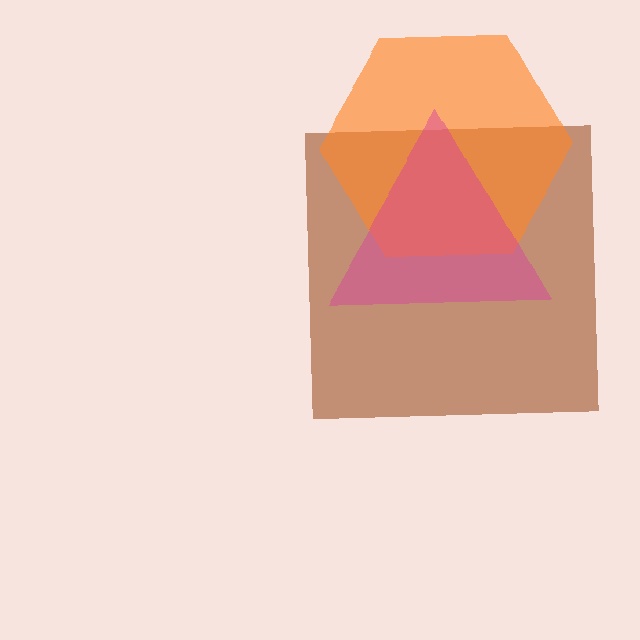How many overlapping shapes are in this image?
There are 3 overlapping shapes in the image.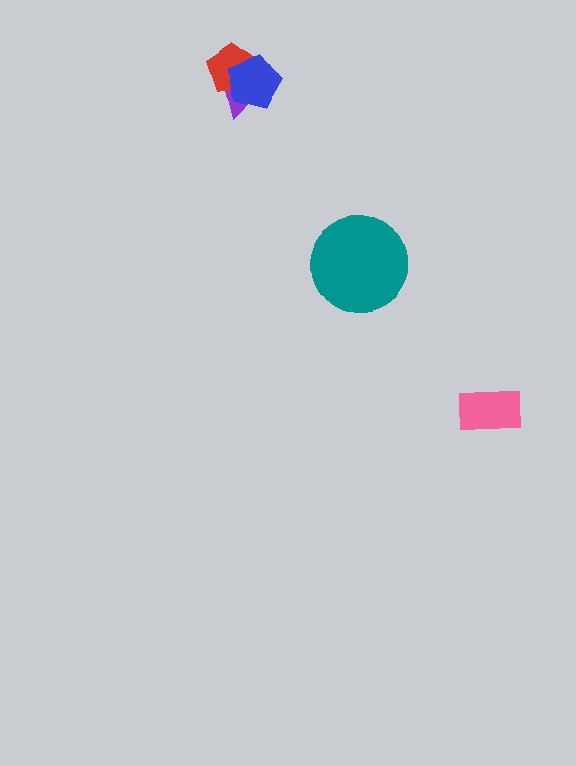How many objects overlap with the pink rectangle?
0 objects overlap with the pink rectangle.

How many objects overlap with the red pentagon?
2 objects overlap with the red pentagon.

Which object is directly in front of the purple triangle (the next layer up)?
The red pentagon is directly in front of the purple triangle.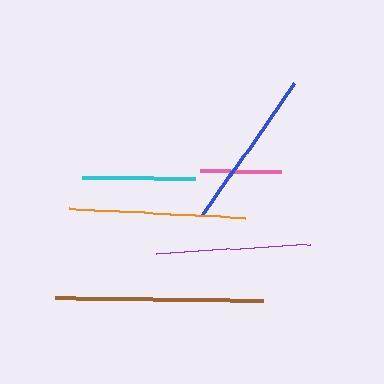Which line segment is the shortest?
The pink line is the shortest at approximately 81 pixels.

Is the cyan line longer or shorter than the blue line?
The blue line is longer than the cyan line.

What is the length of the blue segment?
The blue segment is approximately 161 pixels long.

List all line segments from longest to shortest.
From longest to shortest: brown, orange, blue, purple, cyan, pink.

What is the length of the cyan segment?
The cyan segment is approximately 114 pixels long.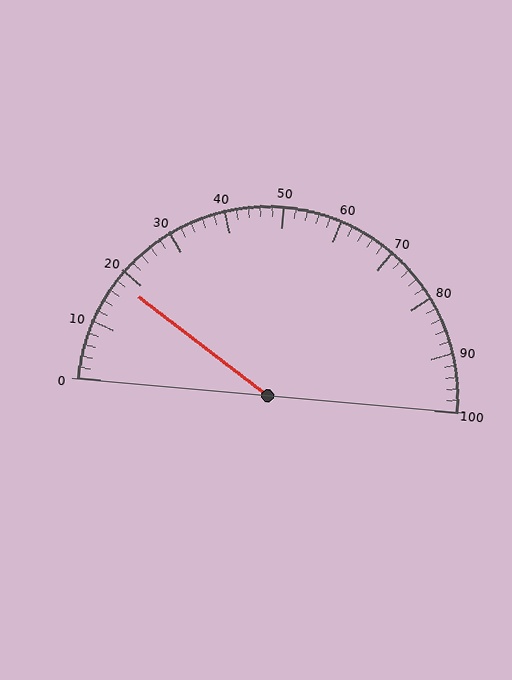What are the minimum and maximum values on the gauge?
The gauge ranges from 0 to 100.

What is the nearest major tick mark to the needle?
The nearest major tick mark is 20.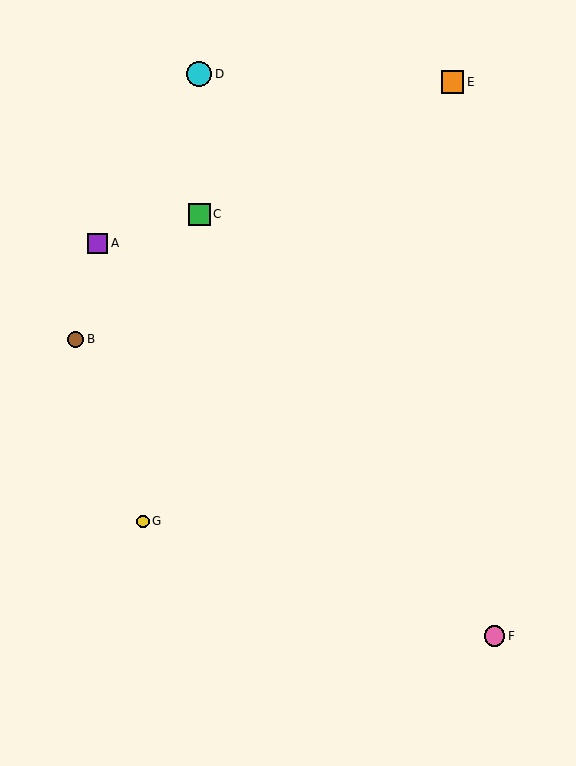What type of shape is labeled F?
Shape F is a pink circle.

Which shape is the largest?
The cyan circle (labeled D) is the largest.